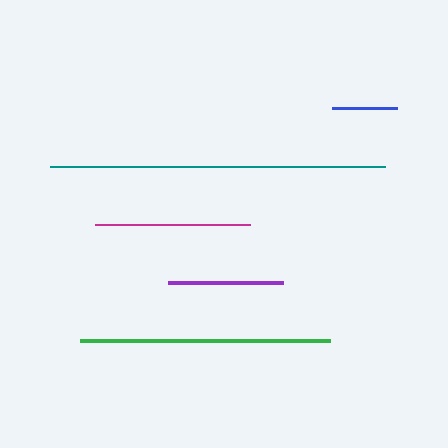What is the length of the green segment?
The green segment is approximately 249 pixels long.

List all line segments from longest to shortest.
From longest to shortest: teal, green, magenta, purple, blue.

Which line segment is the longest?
The teal line is the longest at approximately 335 pixels.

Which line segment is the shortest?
The blue line is the shortest at approximately 65 pixels.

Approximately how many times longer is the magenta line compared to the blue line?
The magenta line is approximately 2.4 times the length of the blue line.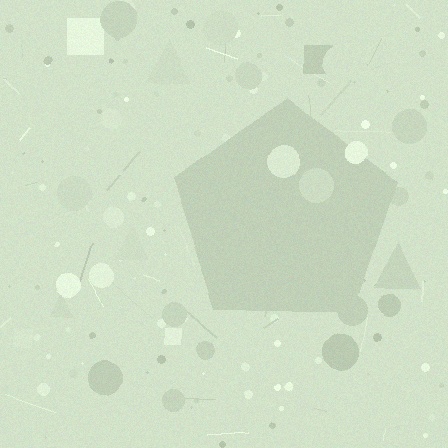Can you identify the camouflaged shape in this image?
The camouflaged shape is a pentagon.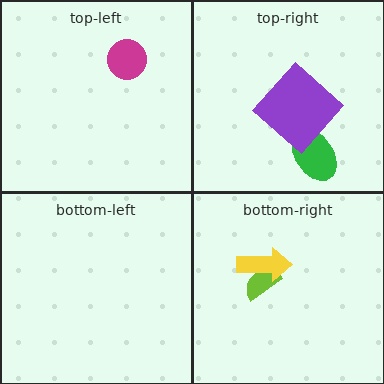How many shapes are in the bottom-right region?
2.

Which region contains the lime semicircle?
The bottom-right region.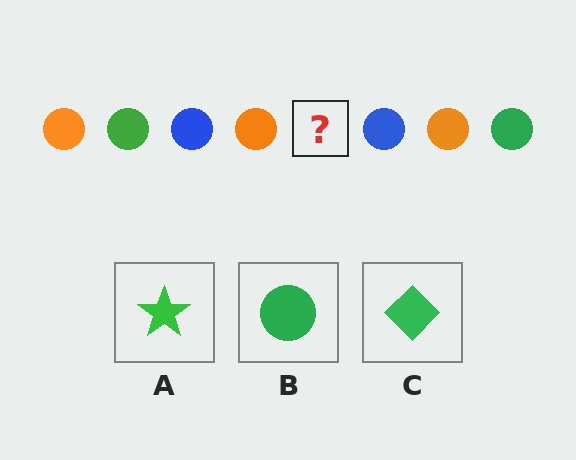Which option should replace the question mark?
Option B.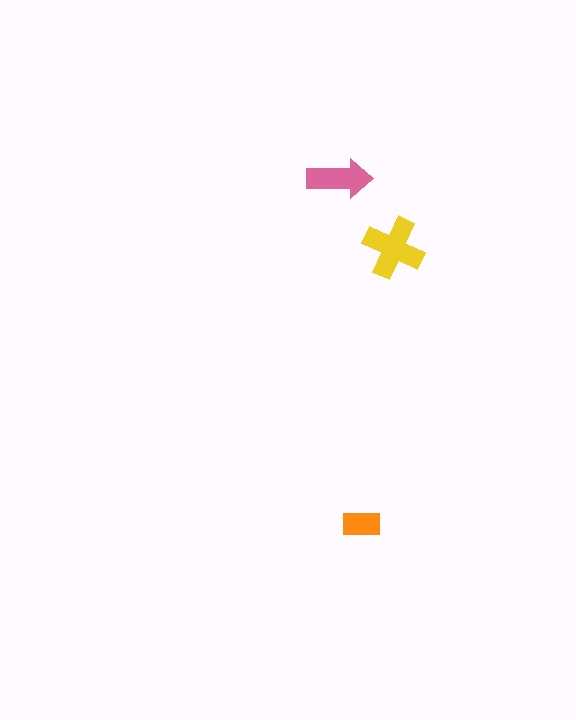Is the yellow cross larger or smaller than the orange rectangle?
Larger.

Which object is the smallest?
The orange rectangle.